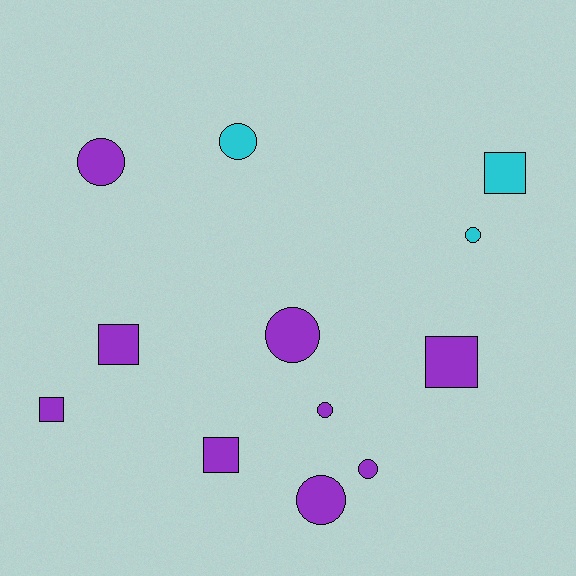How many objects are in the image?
There are 12 objects.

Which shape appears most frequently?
Circle, with 7 objects.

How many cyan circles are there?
There are 2 cyan circles.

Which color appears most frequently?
Purple, with 9 objects.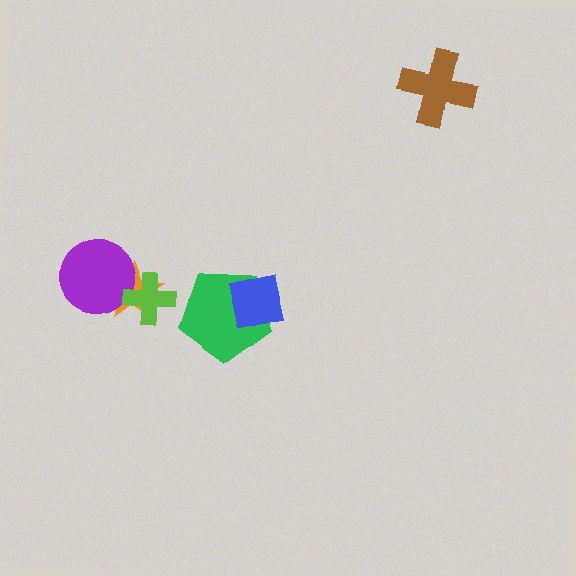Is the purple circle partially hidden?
Yes, it is partially covered by another shape.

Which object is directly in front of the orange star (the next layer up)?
The purple circle is directly in front of the orange star.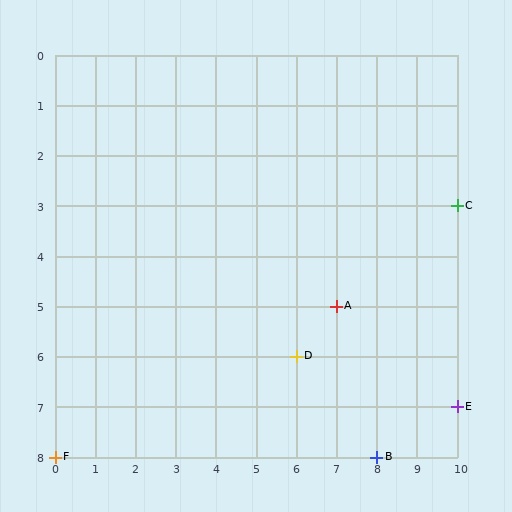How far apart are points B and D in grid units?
Points B and D are 2 columns and 2 rows apart (about 2.8 grid units diagonally).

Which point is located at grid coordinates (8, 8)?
Point B is at (8, 8).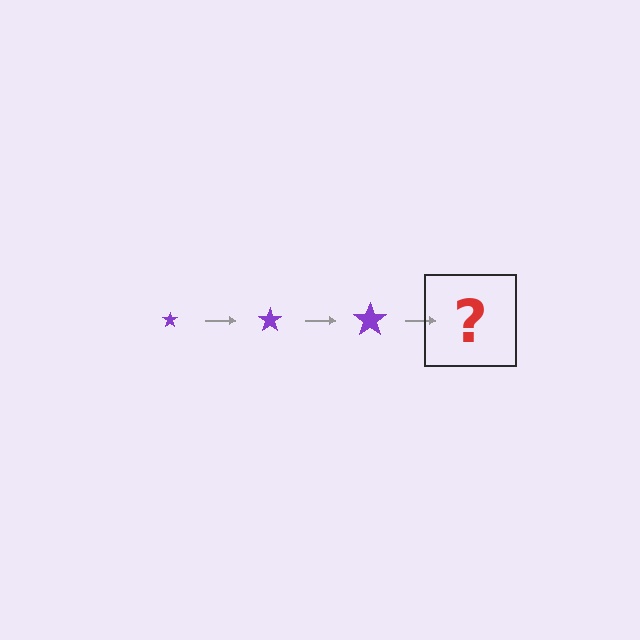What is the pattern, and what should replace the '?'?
The pattern is that the star gets progressively larger each step. The '?' should be a purple star, larger than the previous one.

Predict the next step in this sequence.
The next step is a purple star, larger than the previous one.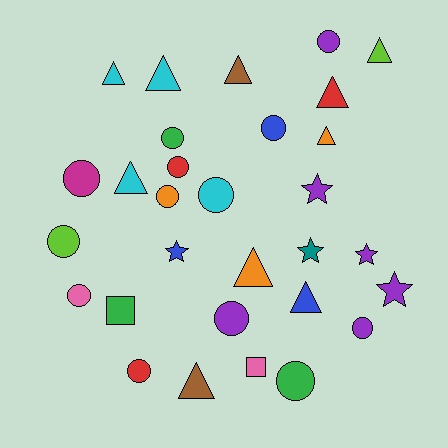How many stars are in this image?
There are 5 stars.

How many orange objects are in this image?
There are 3 orange objects.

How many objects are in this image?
There are 30 objects.